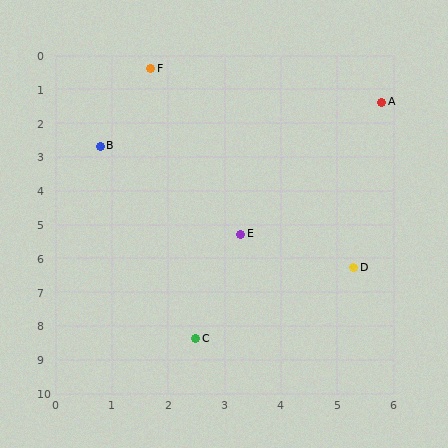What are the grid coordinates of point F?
Point F is at approximately (1.7, 0.4).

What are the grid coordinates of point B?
Point B is at approximately (0.8, 2.7).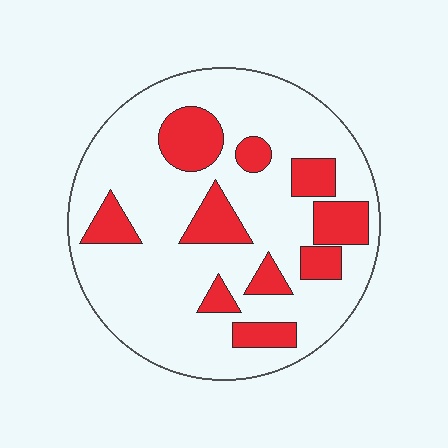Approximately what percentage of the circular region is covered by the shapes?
Approximately 25%.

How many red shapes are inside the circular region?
10.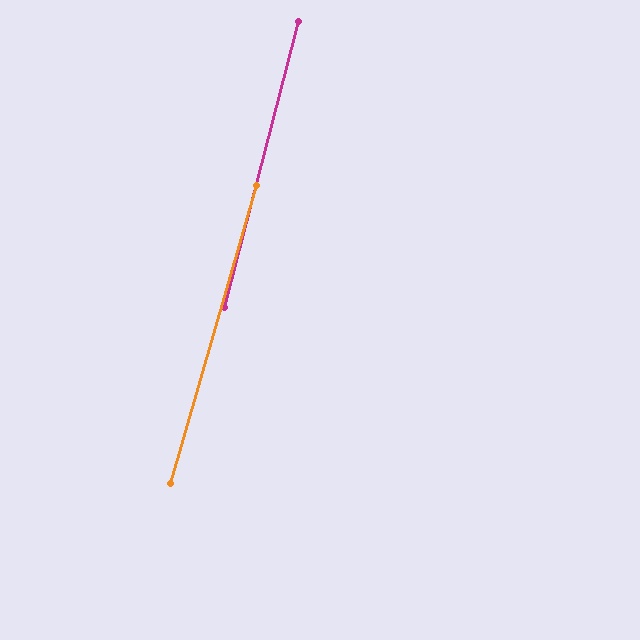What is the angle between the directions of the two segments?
Approximately 1 degree.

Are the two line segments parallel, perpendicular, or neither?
Parallel — their directions differ by only 1.4°.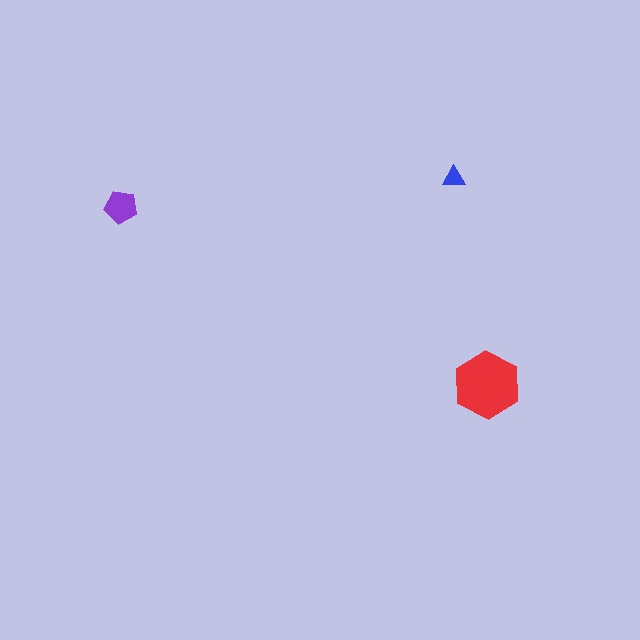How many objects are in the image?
There are 3 objects in the image.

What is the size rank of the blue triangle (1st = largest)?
3rd.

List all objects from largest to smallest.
The red hexagon, the purple pentagon, the blue triangle.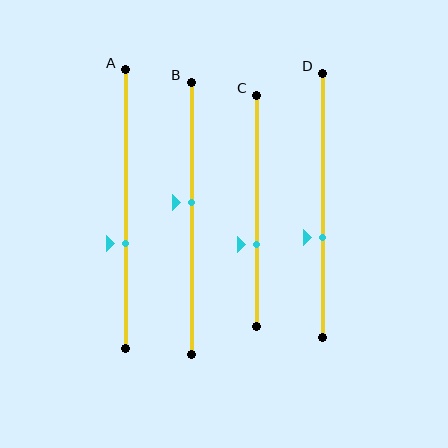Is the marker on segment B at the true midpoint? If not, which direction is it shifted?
No, the marker on segment B is shifted upward by about 6% of the segment length.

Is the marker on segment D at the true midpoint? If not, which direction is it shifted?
No, the marker on segment D is shifted downward by about 12% of the segment length.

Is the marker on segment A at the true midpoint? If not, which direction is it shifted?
No, the marker on segment A is shifted downward by about 12% of the segment length.